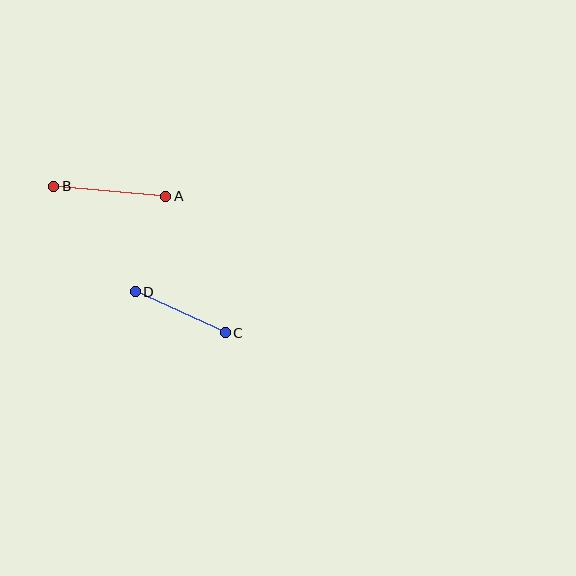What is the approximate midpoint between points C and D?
The midpoint is at approximately (180, 312) pixels.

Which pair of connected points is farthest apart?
Points A and B are farthest apart.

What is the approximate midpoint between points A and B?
The midpoint is at approximately (110, 191) pixels.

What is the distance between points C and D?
The distance is approximately 99 pixels.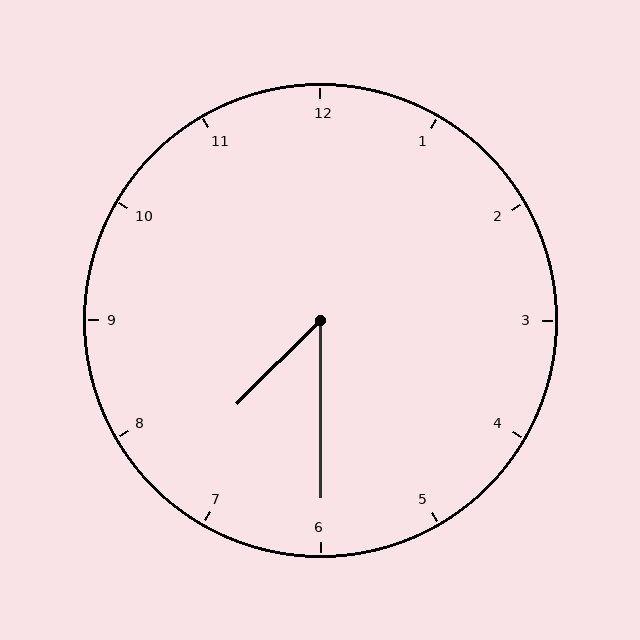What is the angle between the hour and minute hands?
Approximately 45 degrees.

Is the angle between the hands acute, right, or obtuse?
It is acute.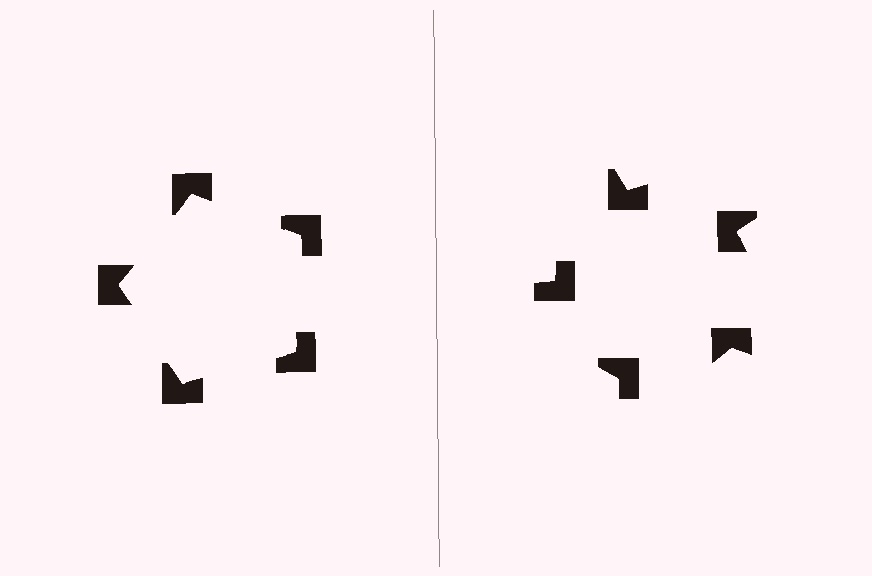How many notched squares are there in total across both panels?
10 — 5 on each side.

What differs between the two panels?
The notched squares are positioned identically on both sides; only the wedge orientations differ. On the left they align to a pentagon; on the right they are misaligned.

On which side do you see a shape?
An illusory pentagon appears on the left side. On the right side the wedge cuts are rotated, so no coherent shape forms.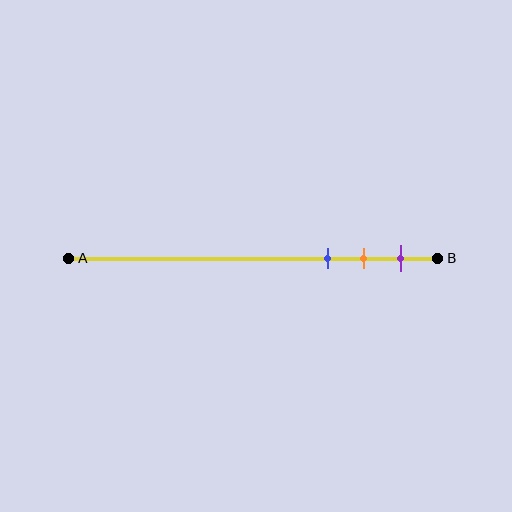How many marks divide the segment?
There are 3 marks dividing the segment.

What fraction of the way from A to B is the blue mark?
The blue mark is approximately 70% (0.7) of the way from A to B.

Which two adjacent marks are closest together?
The orange and purple marks are the closest adjacent pair.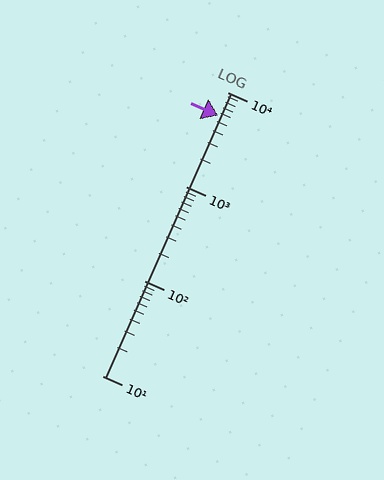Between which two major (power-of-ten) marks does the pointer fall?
The pointer is between 1000 and 10000.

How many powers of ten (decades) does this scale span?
The scale spans 3 decades, from 10 to 10000.